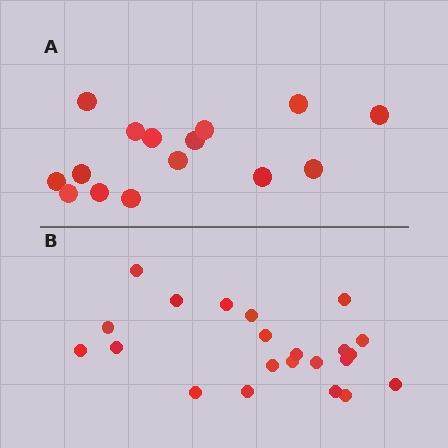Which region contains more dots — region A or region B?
Region B (the bottom region) has more dots.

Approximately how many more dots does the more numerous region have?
Region B has roughly 8 or so more dots than region A.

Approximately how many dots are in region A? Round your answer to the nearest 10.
About 20 dots. (The exact count is 15, which rounds to 20.)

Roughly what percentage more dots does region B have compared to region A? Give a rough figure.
About 45% more.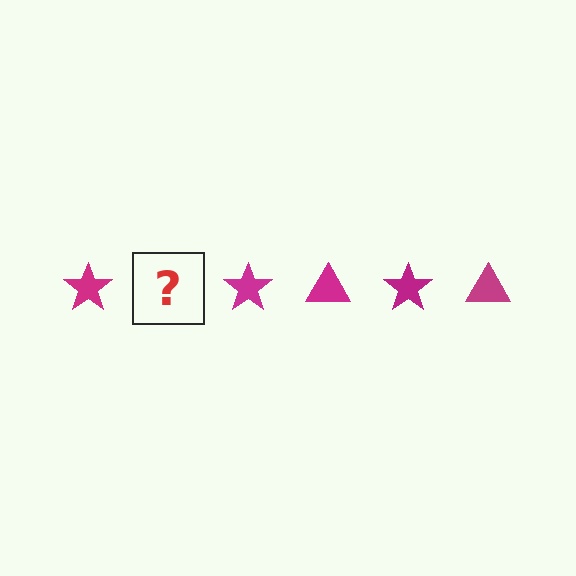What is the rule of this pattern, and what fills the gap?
The rule is that the pattern cycles through star, triangle shapes in magenta. The gap should be filled with a magenta triangle.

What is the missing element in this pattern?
The missing element is a magenta triangle.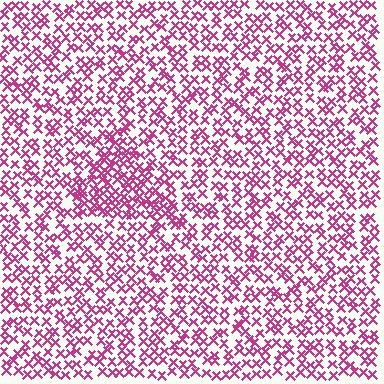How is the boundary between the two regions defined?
The boundary is defined by a change in element density (approximately 1.7x ratio). All elements are the same color, size, and shape.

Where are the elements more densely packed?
The elements are more densely packed inside the triangle boundary.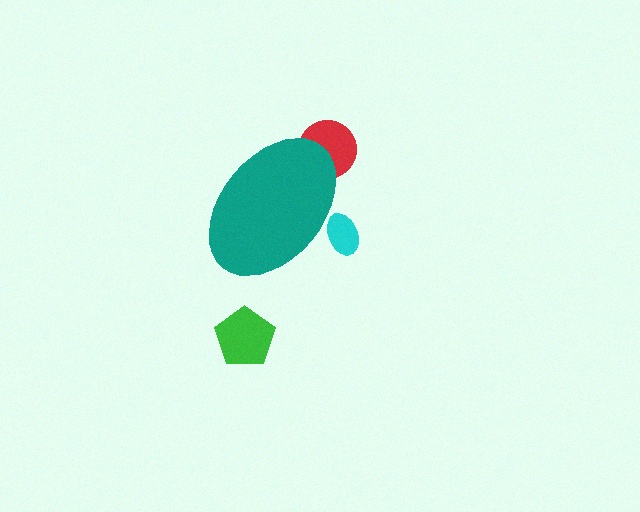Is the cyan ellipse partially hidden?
Yes, the cyan ellipse is partially hidden behind the teal ellipse.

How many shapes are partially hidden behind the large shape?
2 shapes are partially hidden.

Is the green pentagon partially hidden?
No, the green pentagon is fully visible.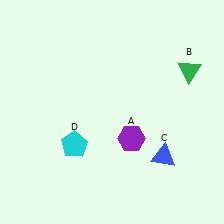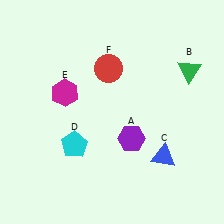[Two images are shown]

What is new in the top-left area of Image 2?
A red circle (F) was added in the top-left area of Image 2.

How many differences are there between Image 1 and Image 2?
There are 2 differences between the two images.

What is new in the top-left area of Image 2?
A magenta hexagon (E) was added in the top-left area of Image 2.